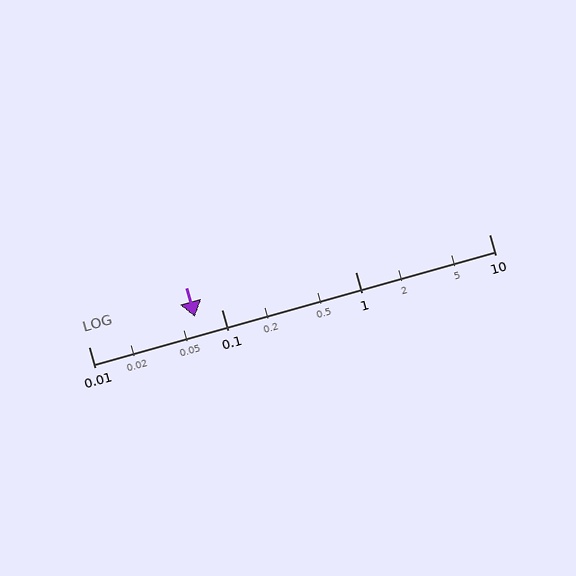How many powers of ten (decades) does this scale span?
The scale spans 3 decades, from 0.01 to 10.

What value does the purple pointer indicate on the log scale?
The pointer indicates approximately 0.063.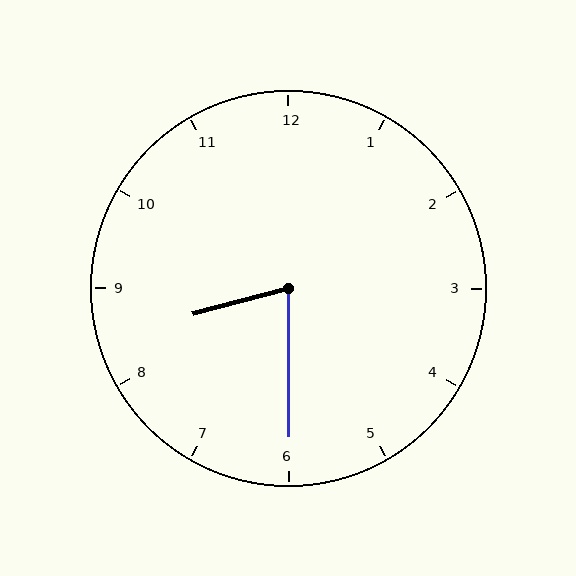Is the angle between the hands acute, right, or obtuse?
It is acute.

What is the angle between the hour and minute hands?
Approximately 75 degrees.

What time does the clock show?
8:30.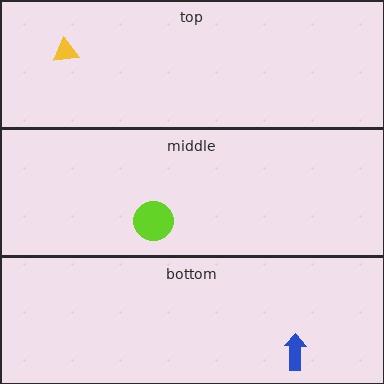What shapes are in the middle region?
The lime circle.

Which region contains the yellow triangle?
The top region.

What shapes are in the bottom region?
The blue arrow.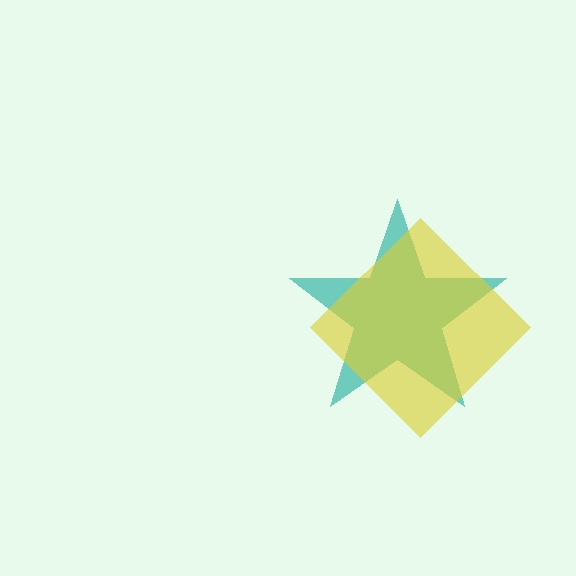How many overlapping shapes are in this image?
There are 2 overlapping shapes in the image.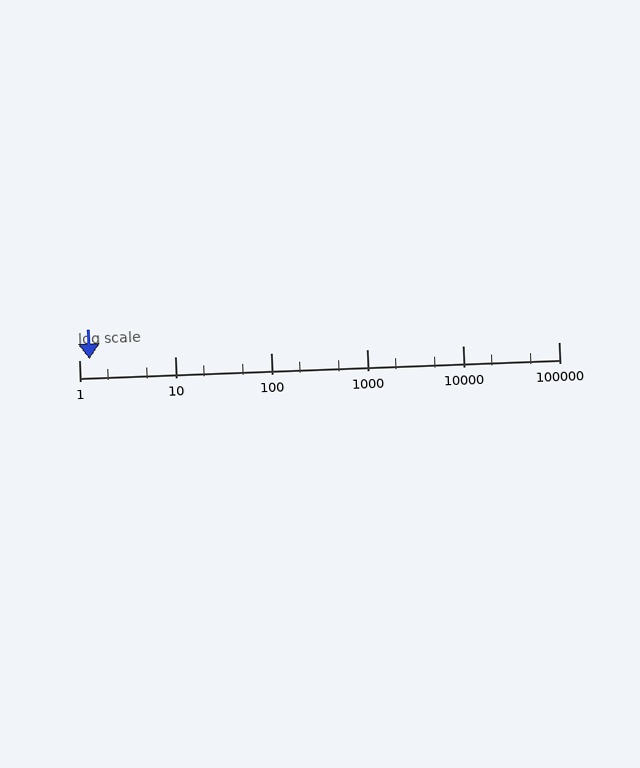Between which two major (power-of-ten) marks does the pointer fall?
The pointer is between 1 and 10.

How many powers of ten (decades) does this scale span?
The scale spans 5 decades, from 1 to 100000.